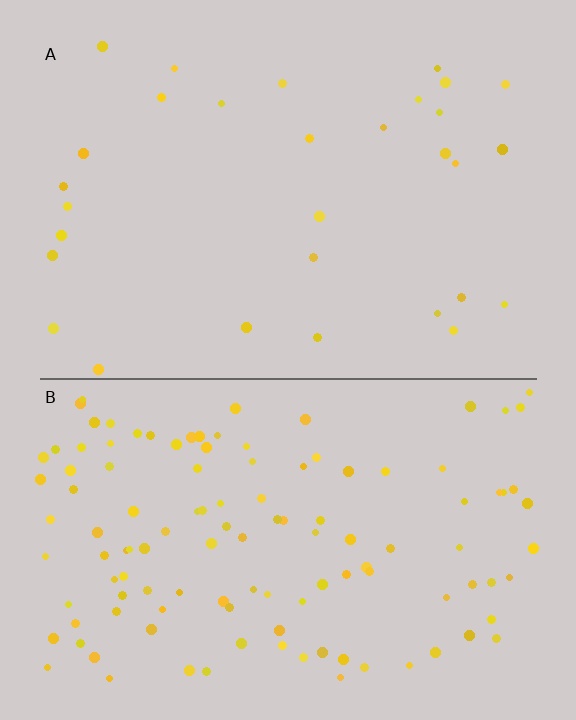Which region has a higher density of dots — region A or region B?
B (the bottom).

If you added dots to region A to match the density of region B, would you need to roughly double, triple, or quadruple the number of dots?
Approximately quadruple.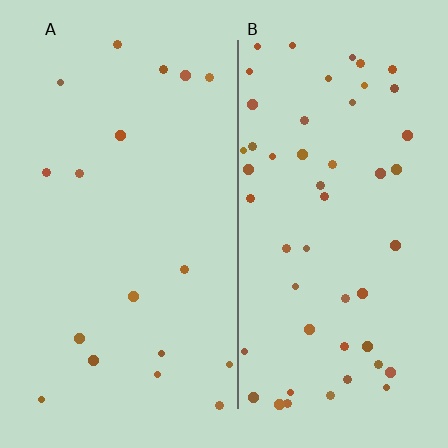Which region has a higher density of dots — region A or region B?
B (the right).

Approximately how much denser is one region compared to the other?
Approximately 2.9× — region B over region A.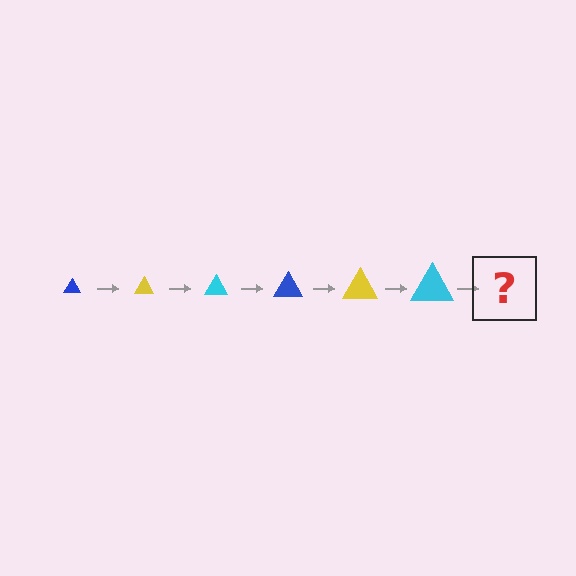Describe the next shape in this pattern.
It should be a blue triangle, larger than the previous one.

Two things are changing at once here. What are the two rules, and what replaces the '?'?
The two rules are that the triangle grows larger each step and the color cycles through blue, yellow, and cyan. The '?' should be a blue triangle, larger than the previous one.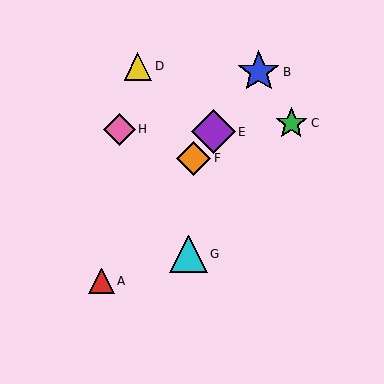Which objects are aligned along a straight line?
Objects A, B, E, F are aligned along a straight line.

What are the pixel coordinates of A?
Object A is at (102, 281).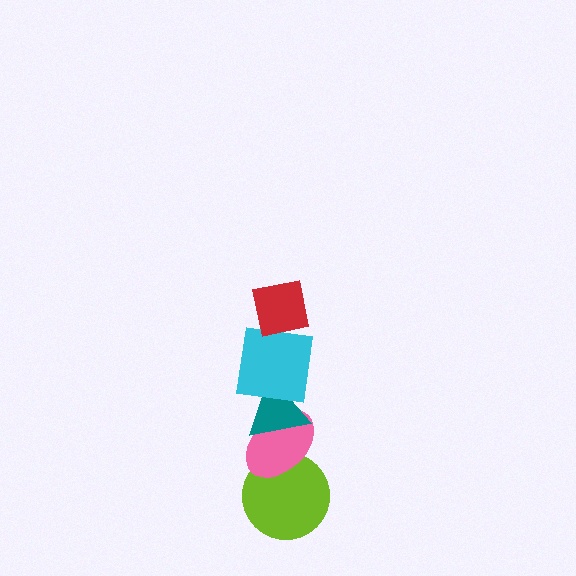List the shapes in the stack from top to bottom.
From top to bottom: the red square, the cyan square, the teal triangle, the pink ellipse, the lime circle.